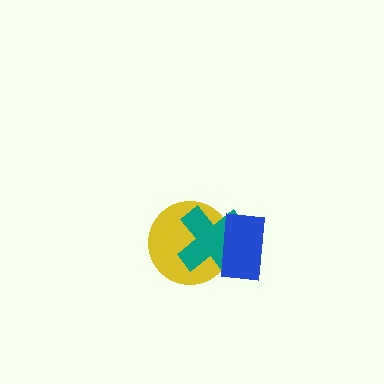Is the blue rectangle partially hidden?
No, no other shape covers it.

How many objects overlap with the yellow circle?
2 objects overlap with the yellow circle.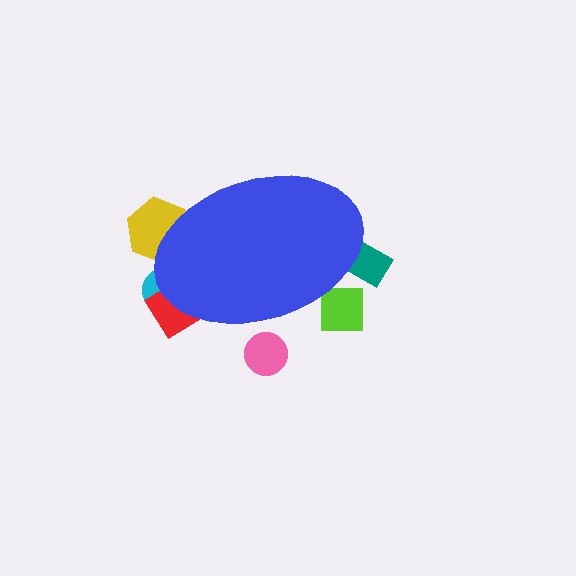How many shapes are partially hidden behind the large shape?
6 shapes are partially hidden.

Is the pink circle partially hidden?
Yes, the pink circle is partially hidden behind the blue ellipse.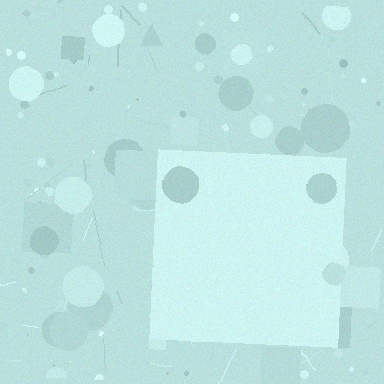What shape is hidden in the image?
A square is hidden in the image.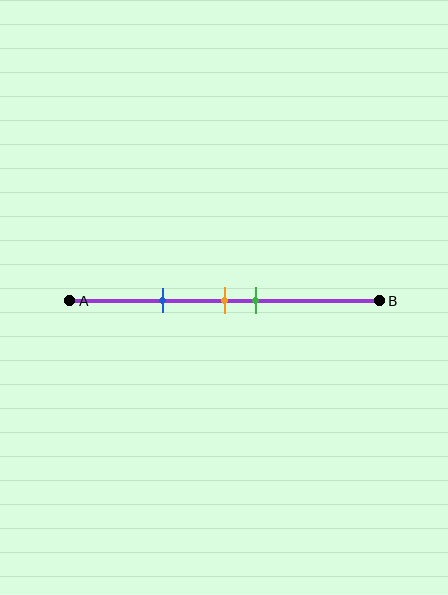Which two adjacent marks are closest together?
The orange and green marks are the closest adjacent pair.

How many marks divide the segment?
There are 3 marks dividing the segment.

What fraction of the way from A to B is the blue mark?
The blue mark is approximately 30% (0.3) of the way from A to B.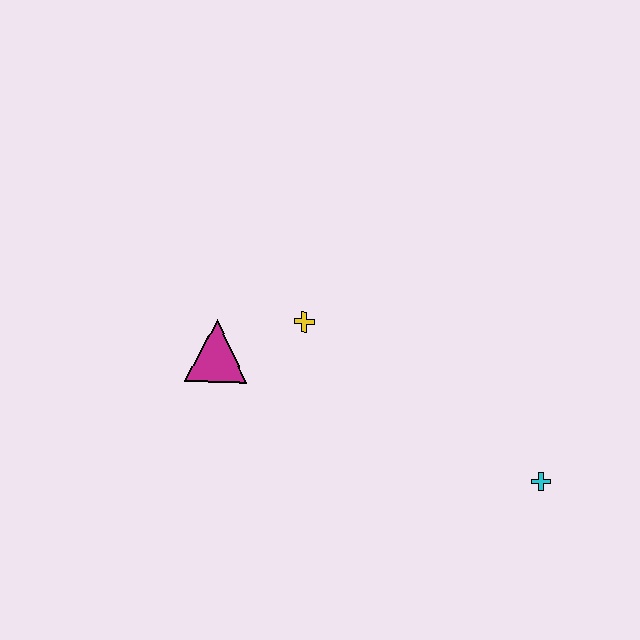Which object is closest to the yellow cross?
The magenta triangle is closest to the yellow cross.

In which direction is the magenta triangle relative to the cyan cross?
The magenta triangle is to the left of the cyan cross.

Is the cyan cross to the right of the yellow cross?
Yes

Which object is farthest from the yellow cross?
The cyan cross is farthest from the yellow cross.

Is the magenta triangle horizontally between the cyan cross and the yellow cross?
No